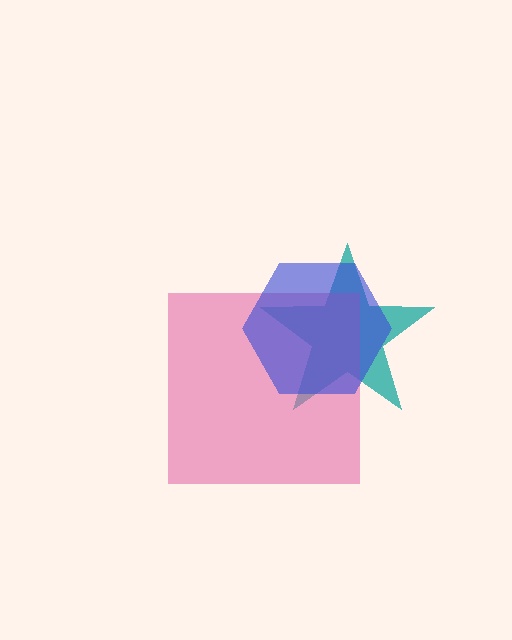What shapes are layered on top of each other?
The layered shapes are: a teal star, a pink square, a blue hexagon.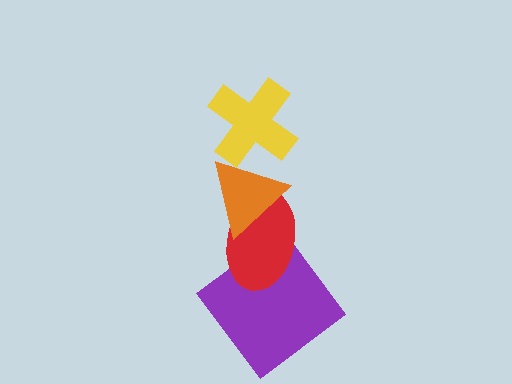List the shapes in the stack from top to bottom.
From top to bottom: the yellow cross, the orange triangle, the red ellipse, the purple diamond.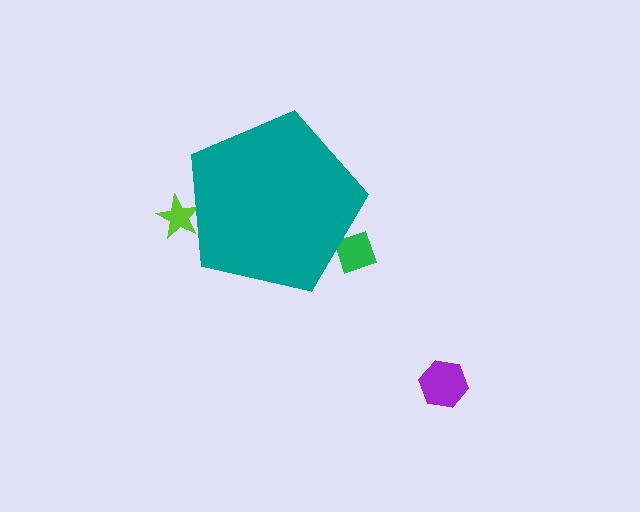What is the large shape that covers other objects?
A teal pentagon.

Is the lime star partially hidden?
Yes, the lime star is partially hidden behind the teal pentagon.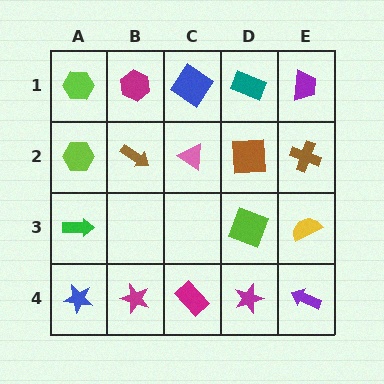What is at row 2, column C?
A pink triangle.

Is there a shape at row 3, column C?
No, that cell is empty.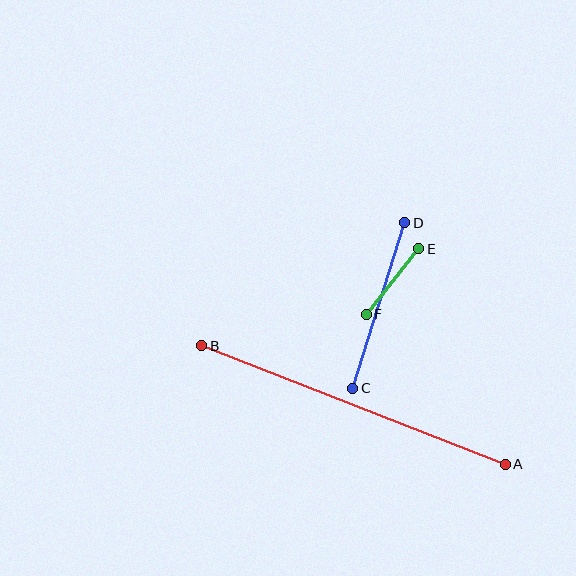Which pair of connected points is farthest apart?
Points A and B are farthest apart.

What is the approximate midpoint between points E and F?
The midpoint is at approximately (392, 281) pixels.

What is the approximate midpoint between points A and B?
The midpoint is at approximately (353, 405) pixels.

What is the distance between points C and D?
The distance is approximately 173 pixels.